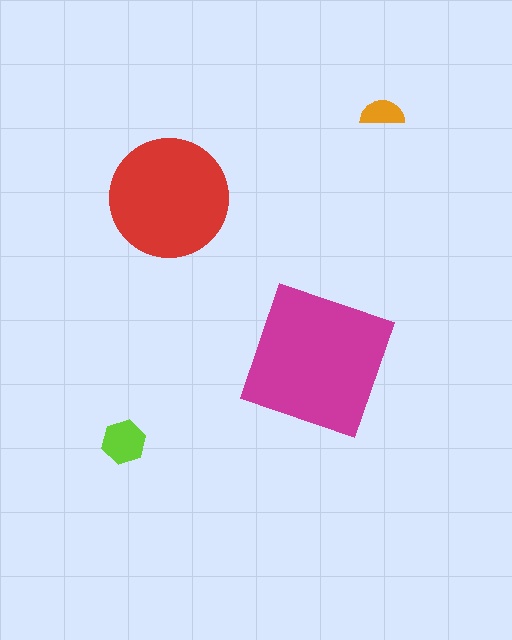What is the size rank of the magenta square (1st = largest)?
1st.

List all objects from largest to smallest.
The magenta square, the red circle, the lime hexagon, the orange semicircle.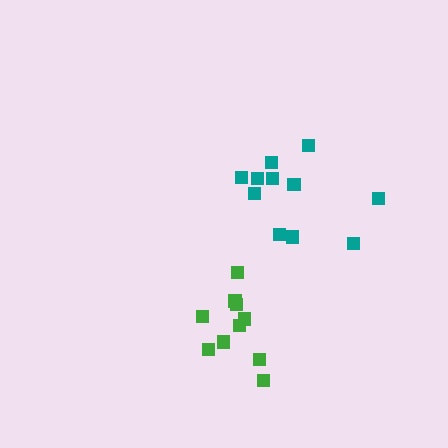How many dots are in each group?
Group 1: 11 dots, Group 2: 10 dots (21 total).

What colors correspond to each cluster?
The clusters are colored: teal, green.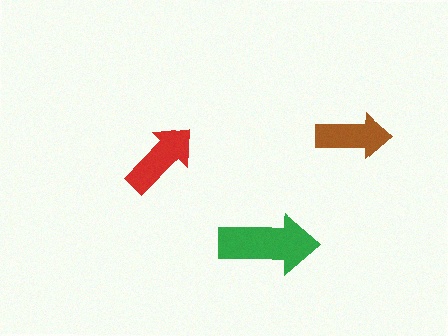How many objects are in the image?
There are 3 objects in the image.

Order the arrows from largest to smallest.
the green one, the red one, the brown one.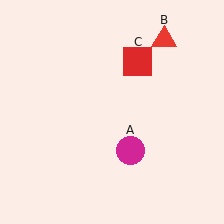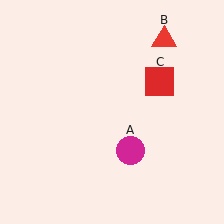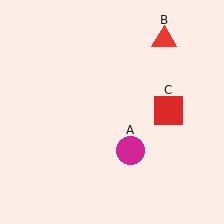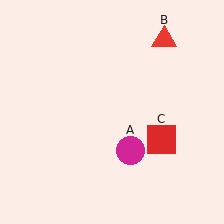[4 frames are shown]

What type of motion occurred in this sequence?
The red square (object C) rotated clockwise around the center of the scene.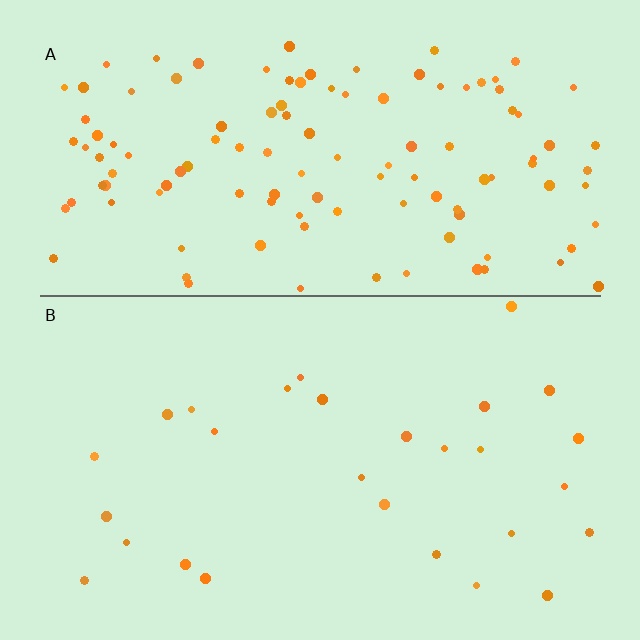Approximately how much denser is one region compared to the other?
Approximately 4.2× — region A over region B.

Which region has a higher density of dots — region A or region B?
A (the top).